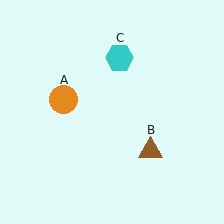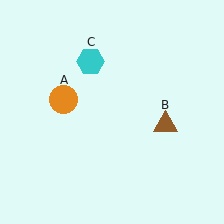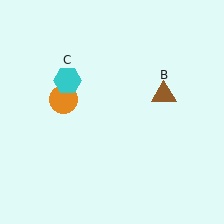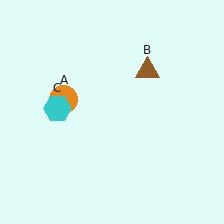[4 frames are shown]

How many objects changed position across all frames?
2 objects changed position: brown triangle (object B), cyan hexagon (object C).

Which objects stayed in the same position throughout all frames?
Orange circle (object A) remained stationary.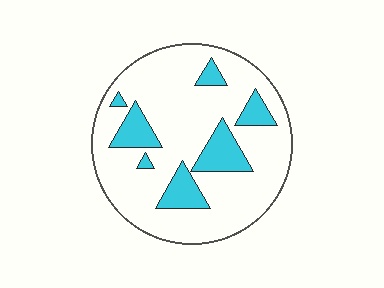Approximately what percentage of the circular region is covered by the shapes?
Approximately 20%.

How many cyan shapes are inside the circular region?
7.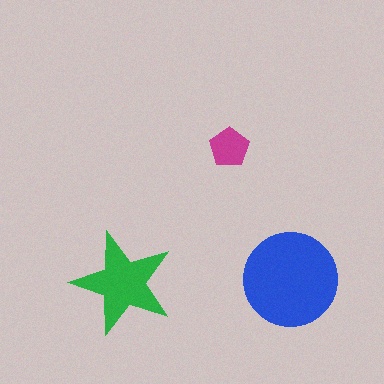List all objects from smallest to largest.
The magenta pentagon, the green star, the blue circle.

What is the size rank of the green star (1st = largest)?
2nd.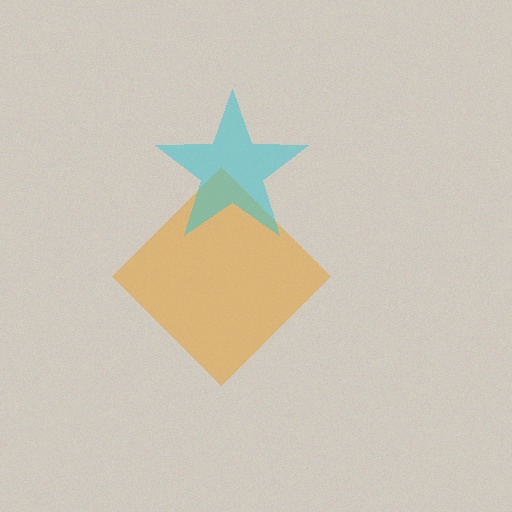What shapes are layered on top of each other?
The layered shapes are: an orange diamond, a cyan star.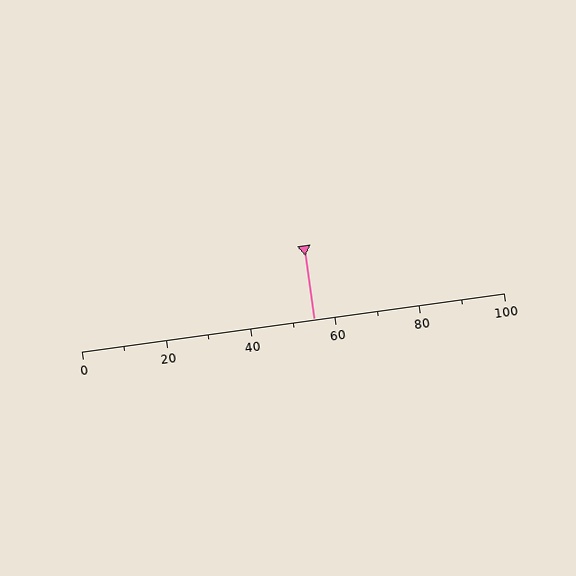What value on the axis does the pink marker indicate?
The marker indicates approximately 55.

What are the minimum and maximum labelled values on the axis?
The axis runs from 0 to 100.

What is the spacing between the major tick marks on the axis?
The major ticks are spaced 20 apart.